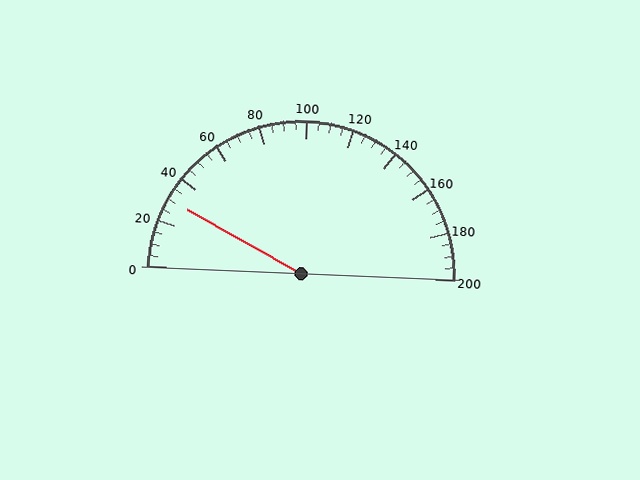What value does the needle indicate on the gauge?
The needle indicates approximately 30.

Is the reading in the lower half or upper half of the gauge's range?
The reading is in the lower half of the range (0 to 200).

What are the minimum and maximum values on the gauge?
The gauge ranges from 0 to 200.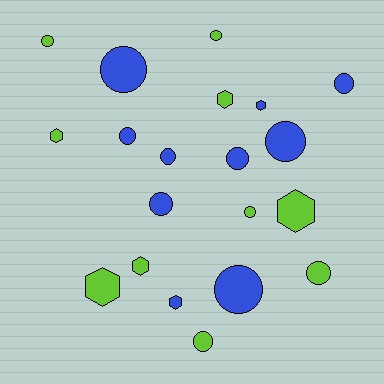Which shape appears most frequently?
Circle, with 13 objects.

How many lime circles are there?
There are 5 lime circles.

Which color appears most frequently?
Blue, with 10 objects.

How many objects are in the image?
There are 20 objects.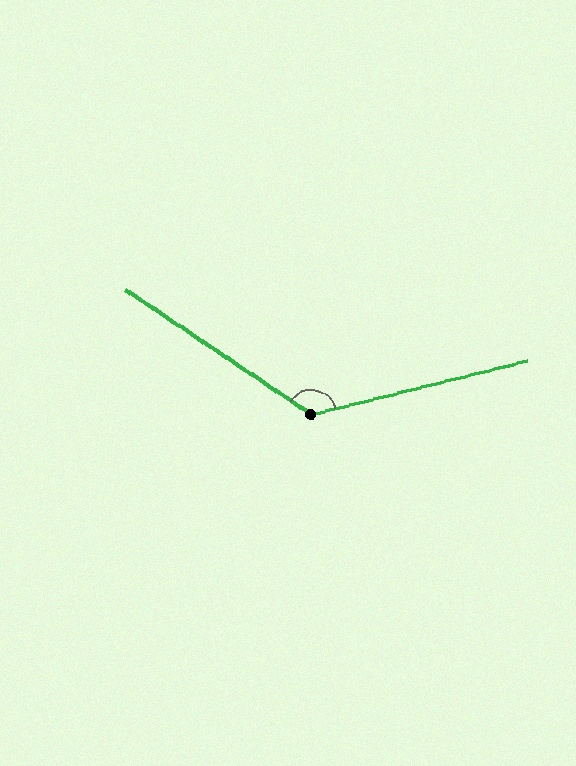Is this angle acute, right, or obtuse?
It is obtuse.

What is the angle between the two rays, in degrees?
Approximately 132 degrees.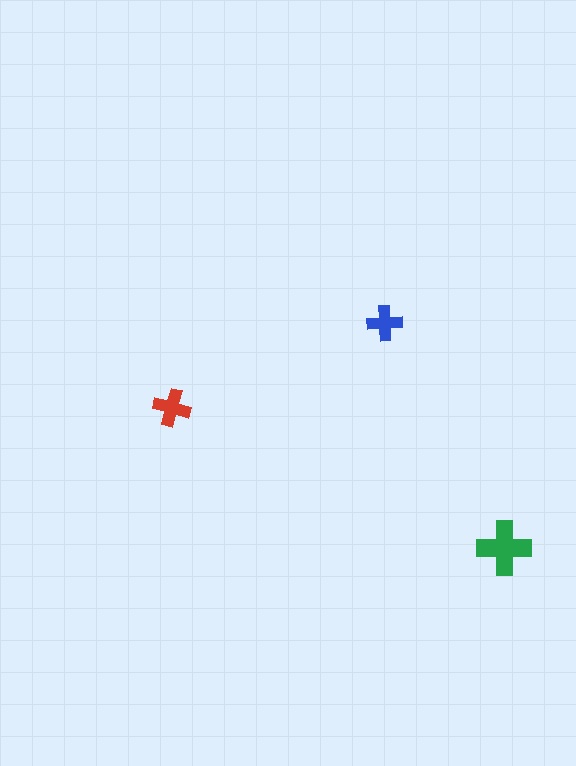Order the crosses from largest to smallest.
the green one, the red one, the blue one.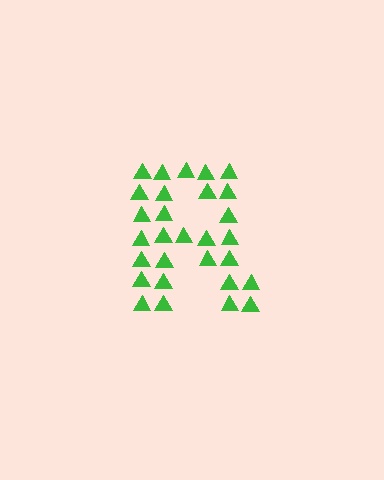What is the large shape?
The large shape is the letter R.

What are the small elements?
The small elements are triangles.